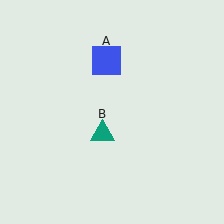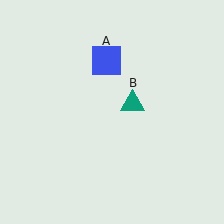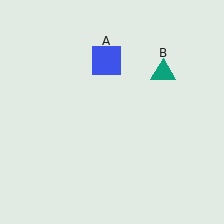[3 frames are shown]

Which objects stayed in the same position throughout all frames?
Blue square (object A) remained stationary.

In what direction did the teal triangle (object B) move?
The teal triangle (object B) moved up and to the right.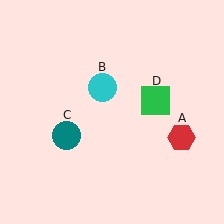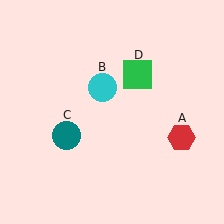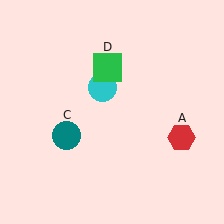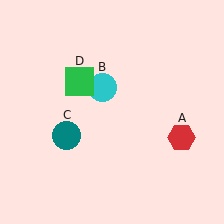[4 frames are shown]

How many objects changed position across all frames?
1 object changed position: green square (object D).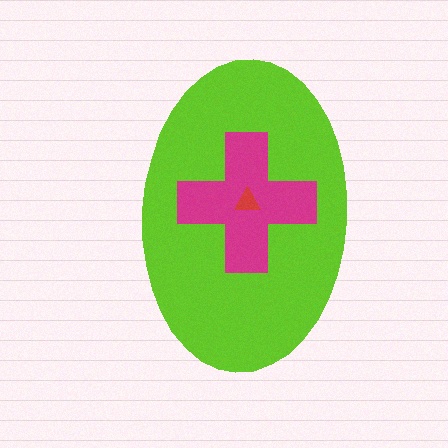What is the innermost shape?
The red triangle.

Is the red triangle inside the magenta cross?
Yes.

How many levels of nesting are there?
3.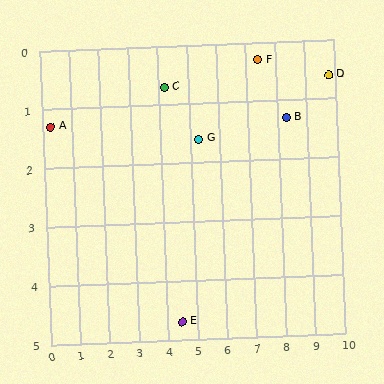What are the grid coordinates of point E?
Point E is at approximately (4.5, 4.7).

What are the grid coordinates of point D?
Point D is at approximately (9.8, 0.6).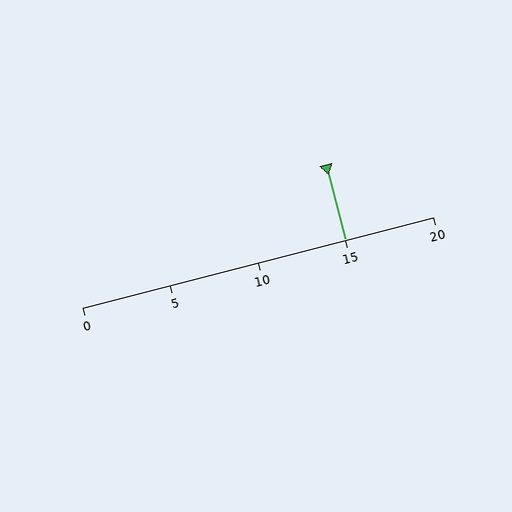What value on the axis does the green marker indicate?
The marker indicates approximately 15.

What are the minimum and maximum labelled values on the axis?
The axis runs from 0 to 20.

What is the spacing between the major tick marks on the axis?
The major ticks are spaced 5 apart.